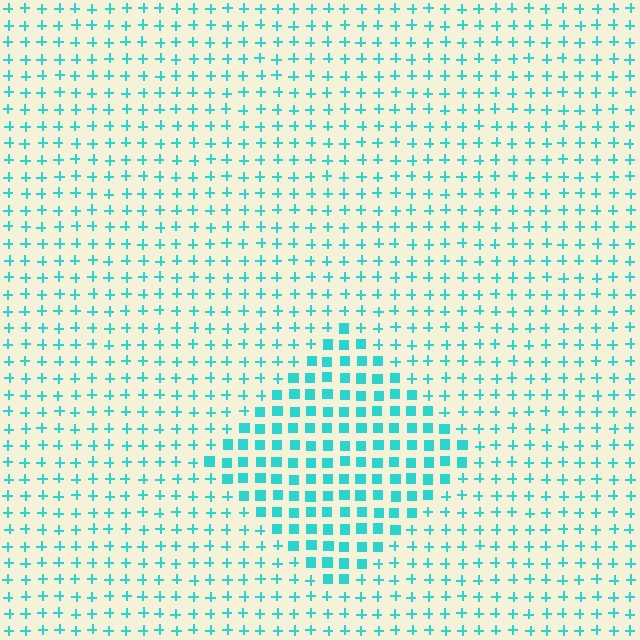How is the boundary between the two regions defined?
The boundary is defined by a change in element shape: squares inside vs. plus signs outside. All elements share the same color and spacing.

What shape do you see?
I see a diamond.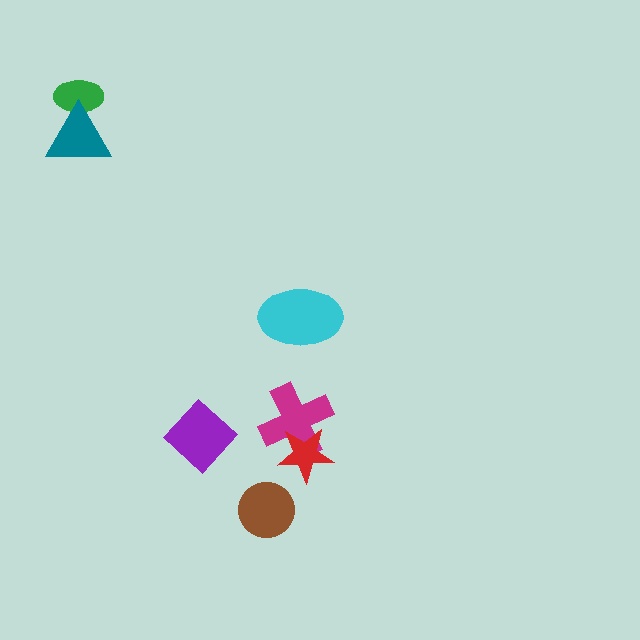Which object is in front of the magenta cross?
The red star is in front of the magenta cross.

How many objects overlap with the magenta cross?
1 object overlaps with the magenta cross.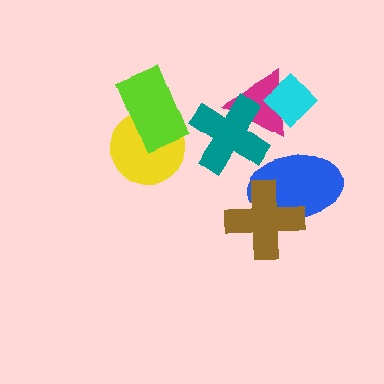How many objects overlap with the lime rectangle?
1 object overlaps with the lime rectangle.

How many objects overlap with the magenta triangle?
2 objects overlap with the magenta triangle.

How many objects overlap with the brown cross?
1 object overlaps with the brown cross.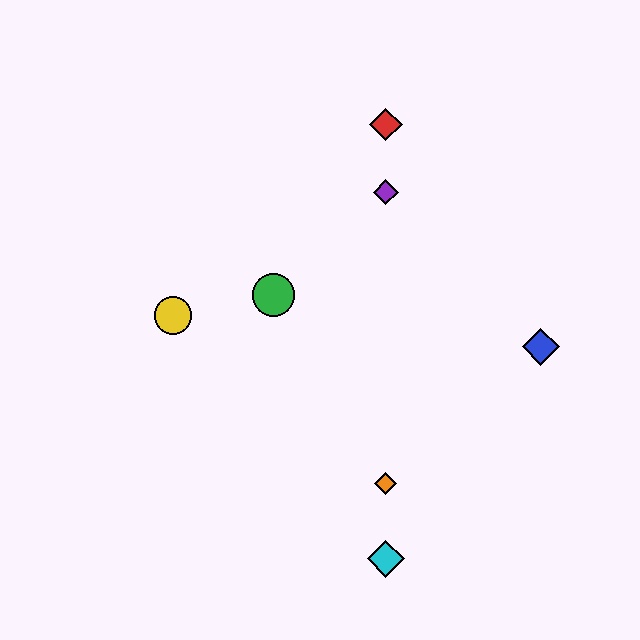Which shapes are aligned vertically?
The red diamond, the purple diamond, the orange diamond, the cyan diamond are aligned vertically.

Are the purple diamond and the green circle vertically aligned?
No, the purple diamond is at x≈386 and the green circle is at x≈273.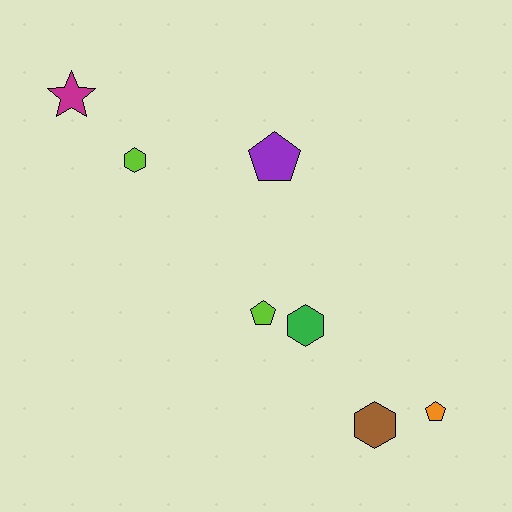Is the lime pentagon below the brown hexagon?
No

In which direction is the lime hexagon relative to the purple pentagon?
The lime hexagon is to the left of the purple pentagon.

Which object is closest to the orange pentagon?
The brown hexagon is closest to the orange pentagon.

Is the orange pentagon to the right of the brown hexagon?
Yes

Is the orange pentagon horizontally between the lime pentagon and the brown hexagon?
No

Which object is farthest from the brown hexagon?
The magenta star is farthest from the brown hexagon.